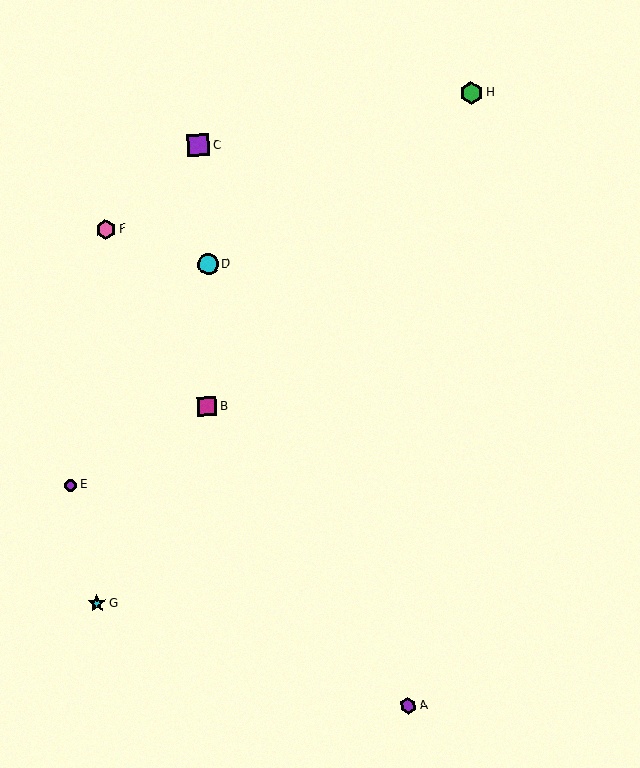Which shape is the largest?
The green hexagon (labeled H) is the largest.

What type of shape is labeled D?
Shape D is a cyan circle.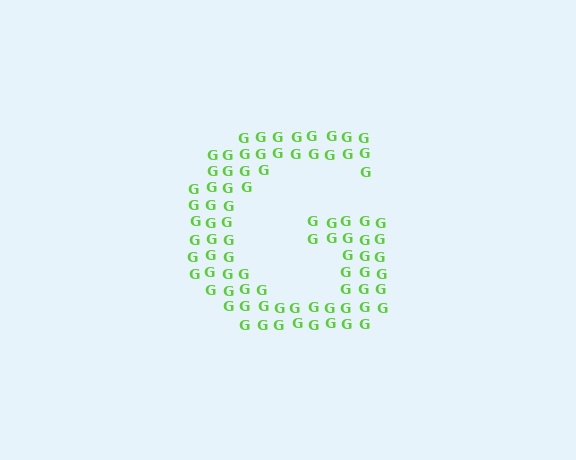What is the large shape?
The large shape is the letter G.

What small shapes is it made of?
It is made of small letter G's.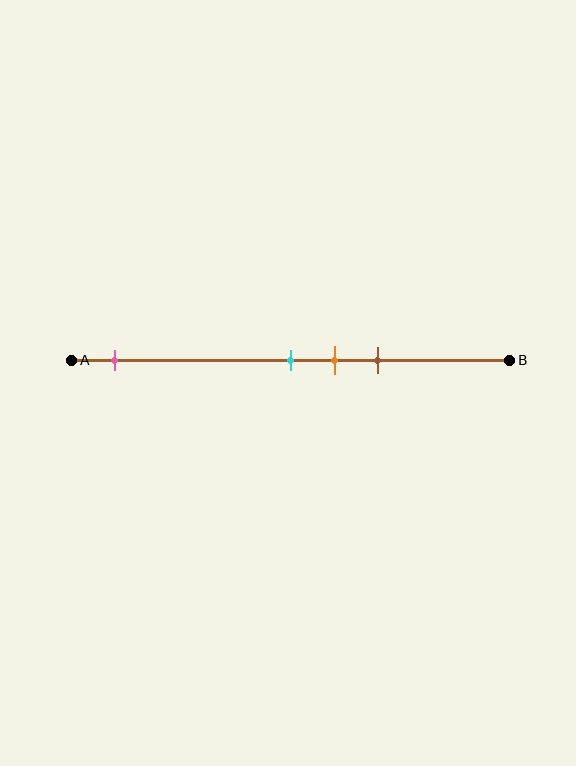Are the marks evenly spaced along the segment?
No, the marks are not evenly spaced.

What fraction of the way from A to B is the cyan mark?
The cyan mark is approximately 50% (0.5) of the way from A to B.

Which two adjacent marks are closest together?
The cyan and orange marks are the closest adjacent pair.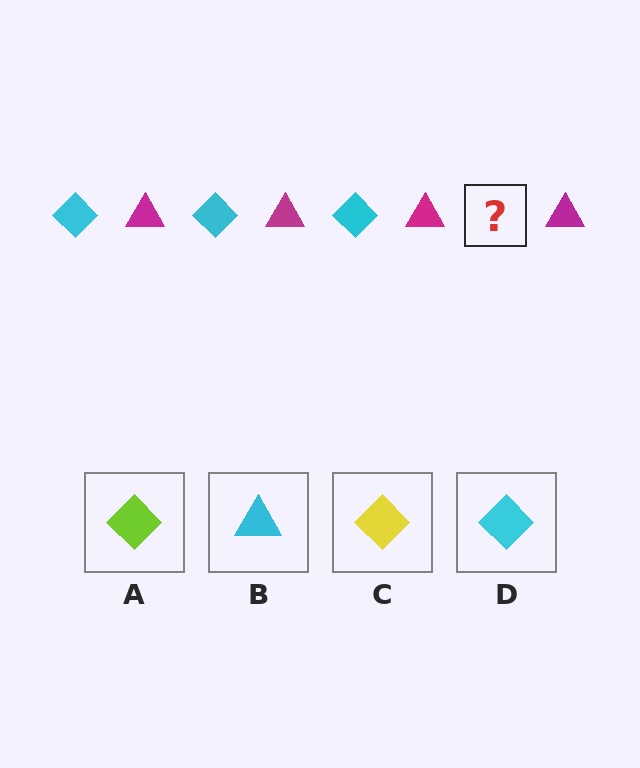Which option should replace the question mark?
Option D.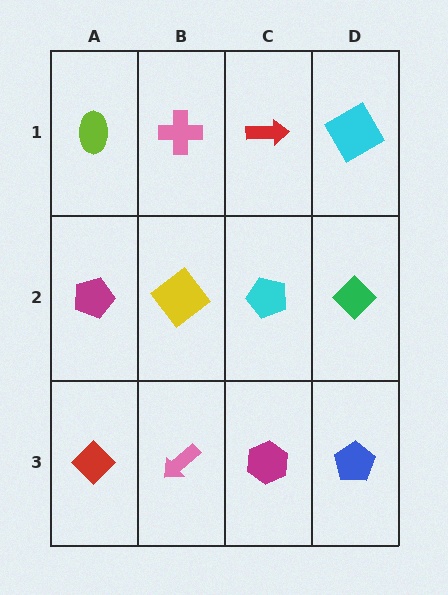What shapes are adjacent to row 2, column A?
A lime ellipse (row 1, column A), a red diamond (row 3, column A), a yellow diamond (row 2, column B).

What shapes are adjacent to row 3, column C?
A cyan pentagon (row 2, column C), a pink arrow (row 3, column B), a blue pentagon (row 3, column D).